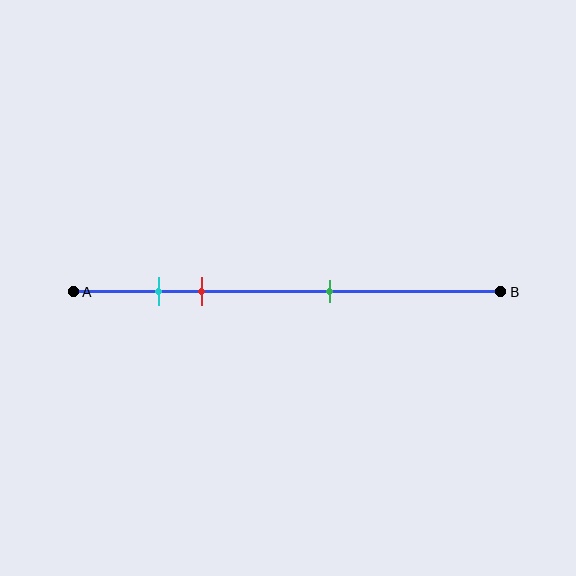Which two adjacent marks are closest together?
The cyan and red marks are the closest adjacent pair.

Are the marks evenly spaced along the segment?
No, the marks are not evenly spaced.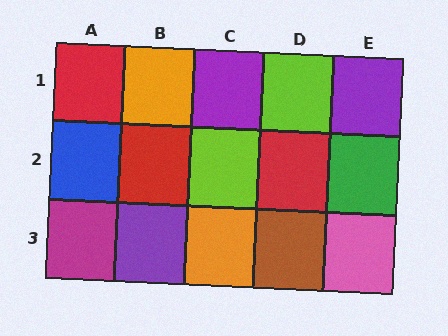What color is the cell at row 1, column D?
Lime.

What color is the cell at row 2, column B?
Red.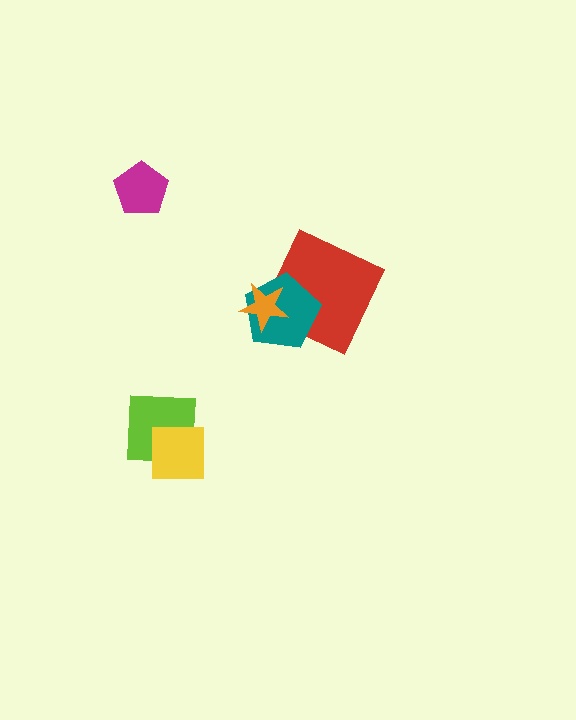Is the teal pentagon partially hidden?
Yes, it is partially covered by another shape.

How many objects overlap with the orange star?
2 objects overlap with the orange star.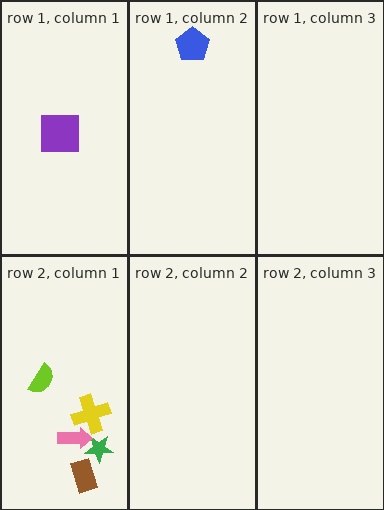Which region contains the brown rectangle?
The row 2, column 1 region.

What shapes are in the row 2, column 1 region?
The green star, the pink arrow, the yellow cross, the lime semicircle, the brown rectangle.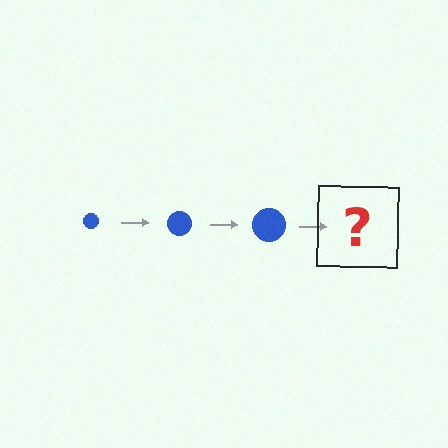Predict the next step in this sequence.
The next step is a blue circle, larger than the previous one.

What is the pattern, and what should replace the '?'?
The pattern is that the circle gets progressively larger each step. The '?' should be a blue circle, larger than the previous one.